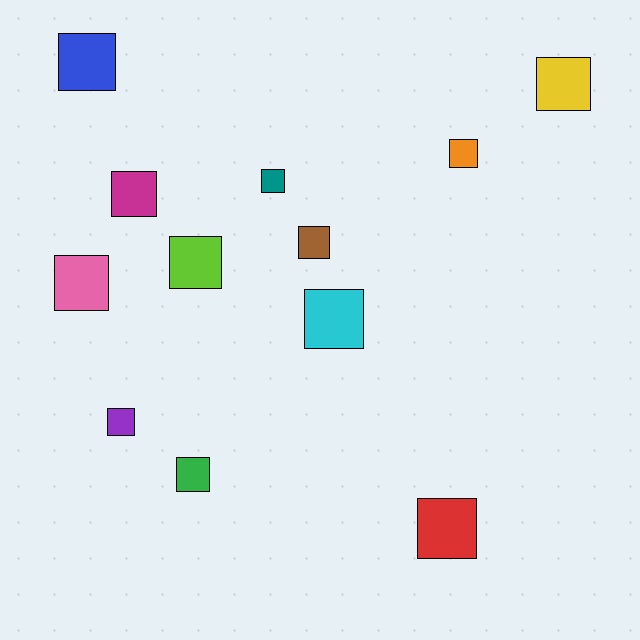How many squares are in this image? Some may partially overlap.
There are 12 squares.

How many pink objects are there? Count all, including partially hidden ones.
There is 1 pink object.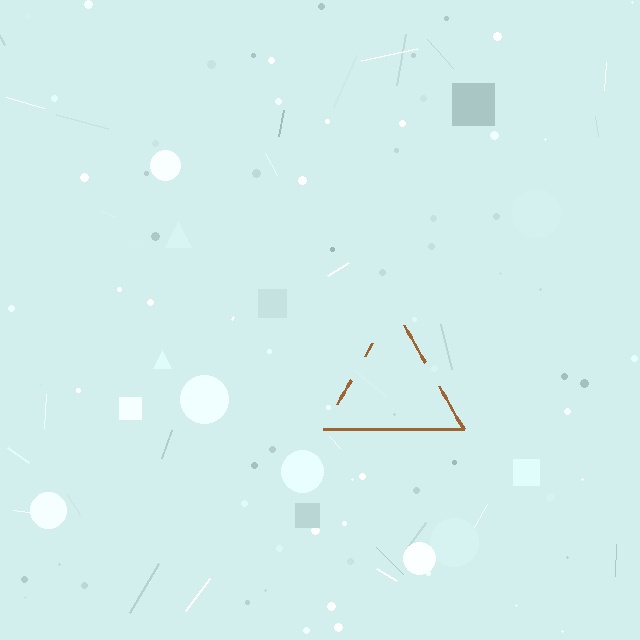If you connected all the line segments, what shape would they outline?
They would outline a triangle.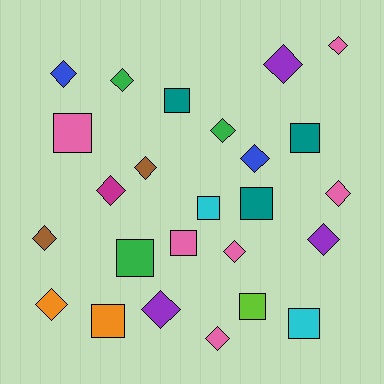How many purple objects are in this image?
There are 3 purple objects.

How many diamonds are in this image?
There are 15 diamonds.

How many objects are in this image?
There are 25 objects.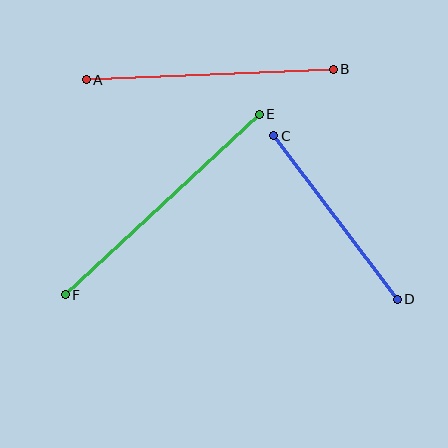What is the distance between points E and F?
The distance is approximately 265 pixels.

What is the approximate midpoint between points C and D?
The midpoint is at approximately (335, 217) pixels.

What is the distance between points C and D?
The distance is approximately 205 pixels.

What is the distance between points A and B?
The distance is approximately 248 pixels.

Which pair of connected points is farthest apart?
Points E and F are farthest apart.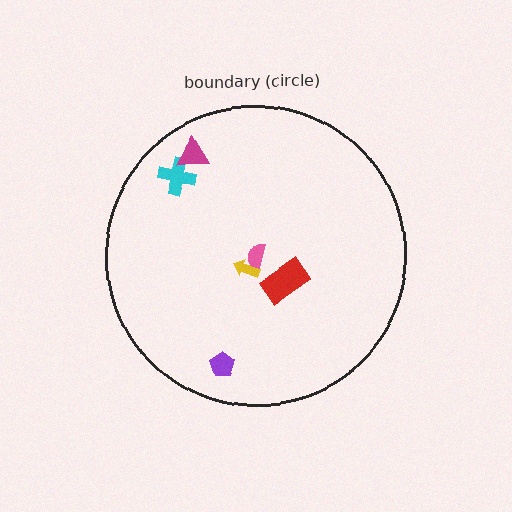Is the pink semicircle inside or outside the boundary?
Inside.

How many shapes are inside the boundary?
6 inside, 0 outside.